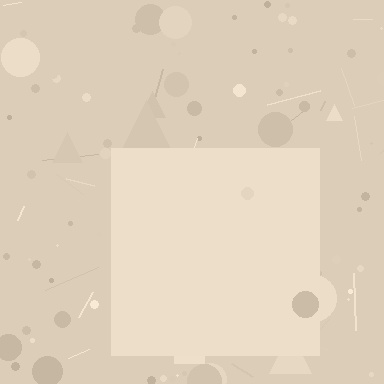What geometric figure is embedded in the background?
A square is embedded in the background.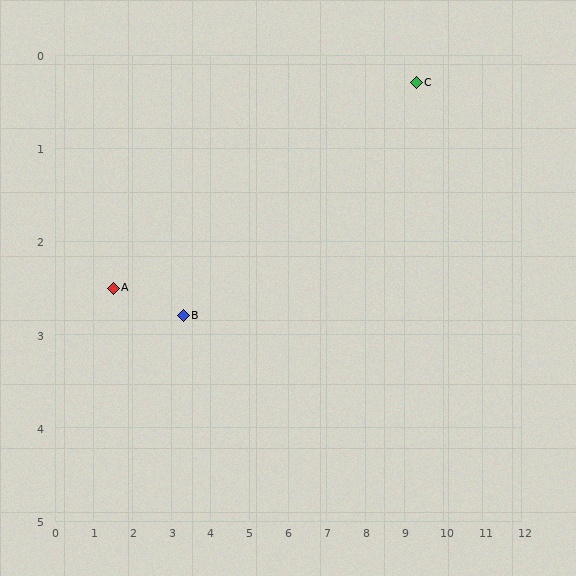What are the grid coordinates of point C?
Point C is at approximately (9.3, 0.3).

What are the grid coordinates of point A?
Point A is at approximately (1.5, 2.5).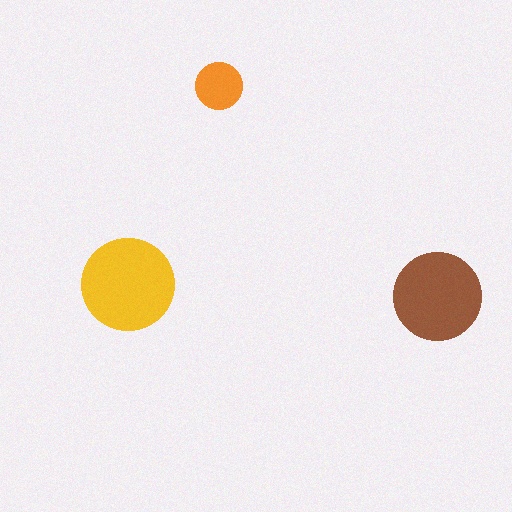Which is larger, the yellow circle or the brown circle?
The yellow one.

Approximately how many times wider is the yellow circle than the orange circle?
About 2 times wider.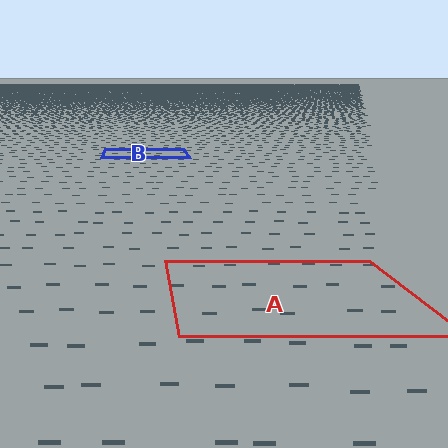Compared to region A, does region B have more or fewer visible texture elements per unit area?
Region B has more texture elements per unit area — they are packed more densely because it is farther away.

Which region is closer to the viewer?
Region A is closer. The texture elements there are larger and more spread out.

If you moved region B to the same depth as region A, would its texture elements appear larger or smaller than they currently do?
They would appear larger. At a closer depth, the same texture elements are projected at a bigger on-screen size.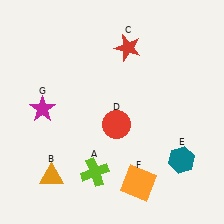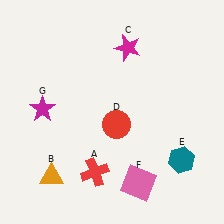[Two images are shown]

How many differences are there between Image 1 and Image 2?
There are 3 differences between the two images.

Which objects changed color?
A changed from lime to red. C changed from red to magenta. F changed from orange to pink.